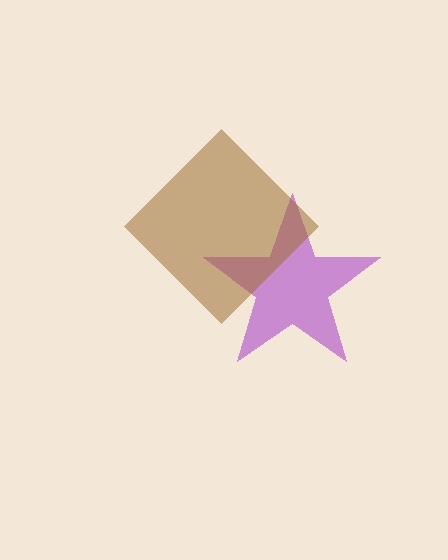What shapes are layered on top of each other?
The layered shapes are: a purple star, a brown diamond.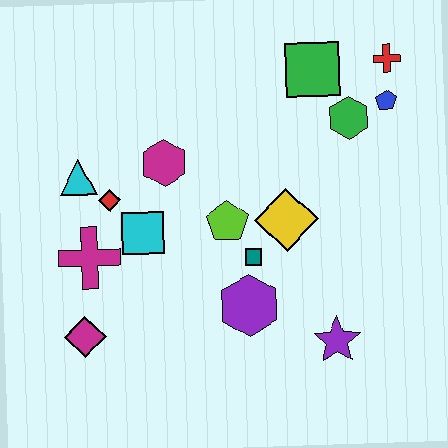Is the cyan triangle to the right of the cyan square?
No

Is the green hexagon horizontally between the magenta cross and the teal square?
No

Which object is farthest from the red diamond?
The red cross is farthest from the red diamond.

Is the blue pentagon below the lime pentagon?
No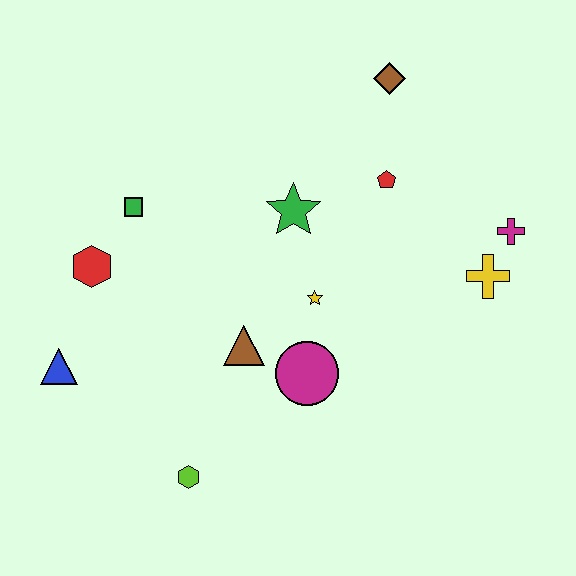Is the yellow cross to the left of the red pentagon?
No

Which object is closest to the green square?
The red hexagon is closest to the green square.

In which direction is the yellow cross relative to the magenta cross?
The yellow cross is below the magenta cross.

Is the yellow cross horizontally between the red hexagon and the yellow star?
No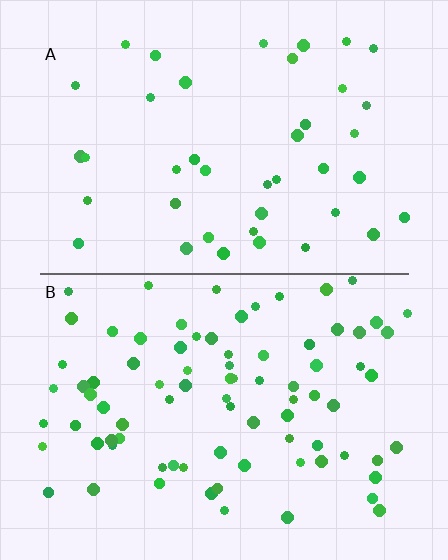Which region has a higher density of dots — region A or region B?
B (the bottom).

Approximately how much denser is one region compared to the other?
Approximately 2.0× — region B over region A.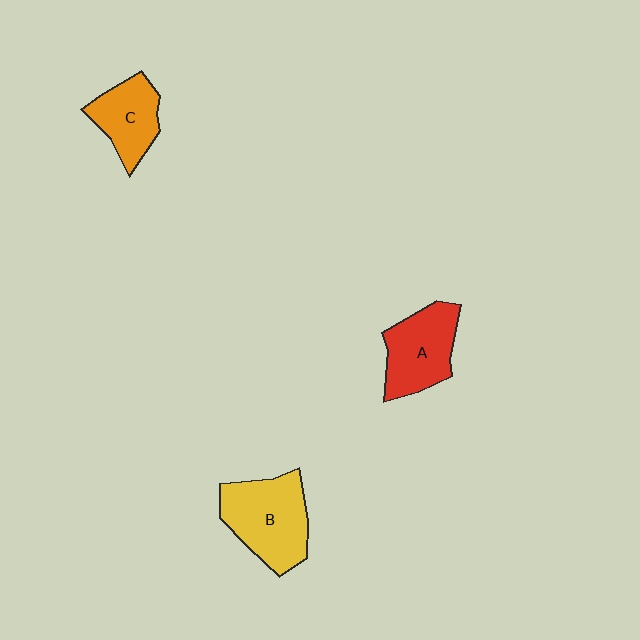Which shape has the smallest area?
Shape C (orange).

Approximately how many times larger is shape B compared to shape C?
Approximately 1.5 times.